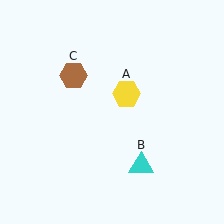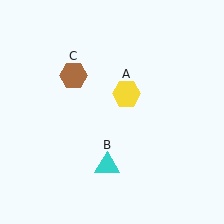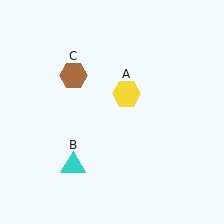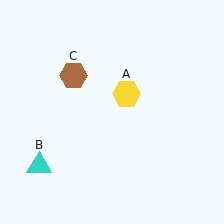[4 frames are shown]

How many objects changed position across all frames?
1 object changed position: cyan triangle (object B).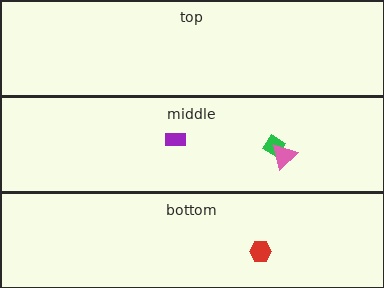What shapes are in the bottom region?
The red hexagon.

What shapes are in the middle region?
The purple rectangle, the green diamond, the pink triangle.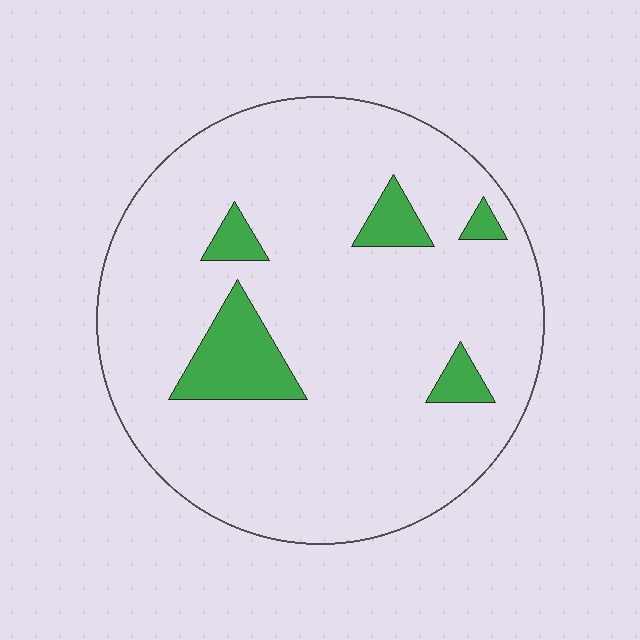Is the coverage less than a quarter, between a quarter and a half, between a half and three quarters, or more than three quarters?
Less than a quarter.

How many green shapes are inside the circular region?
5.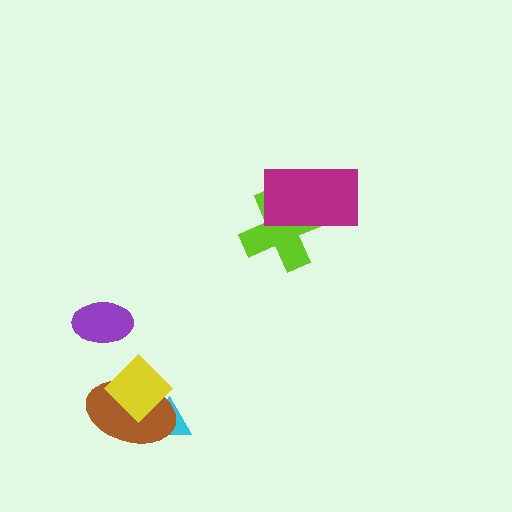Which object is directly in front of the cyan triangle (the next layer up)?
The brown ellipse is directly in front of the cyan triangle.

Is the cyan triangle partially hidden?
Yes, it is partially covered by another shape.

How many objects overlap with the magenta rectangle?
1 object overlaps with the magenta rectangle.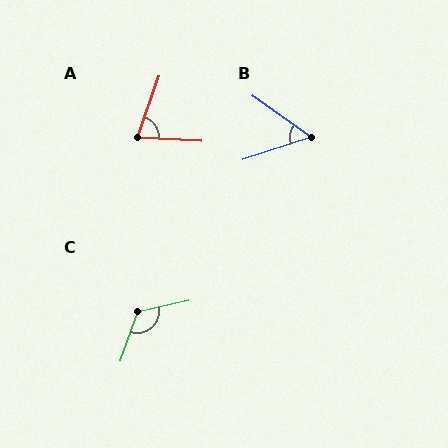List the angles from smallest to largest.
B (54°), A (74°), C (121°).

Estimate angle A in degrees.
Approximately 74 degrees.